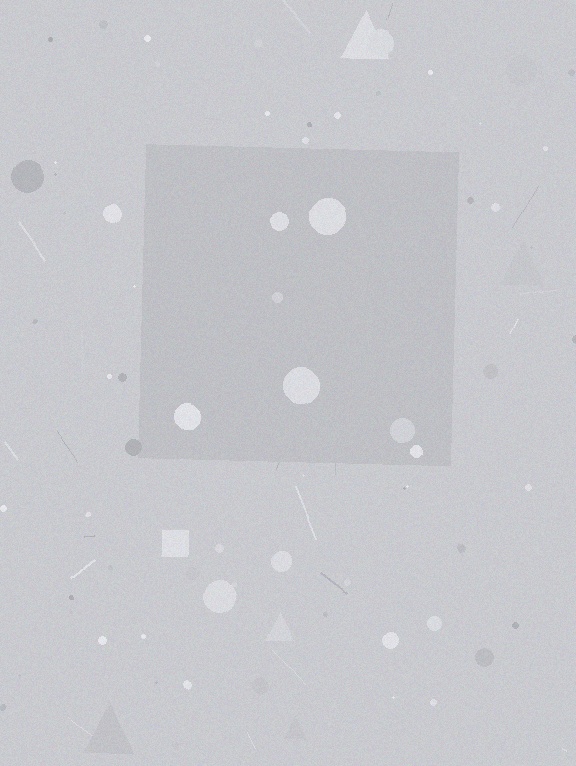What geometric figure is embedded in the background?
A square is embedded in the background.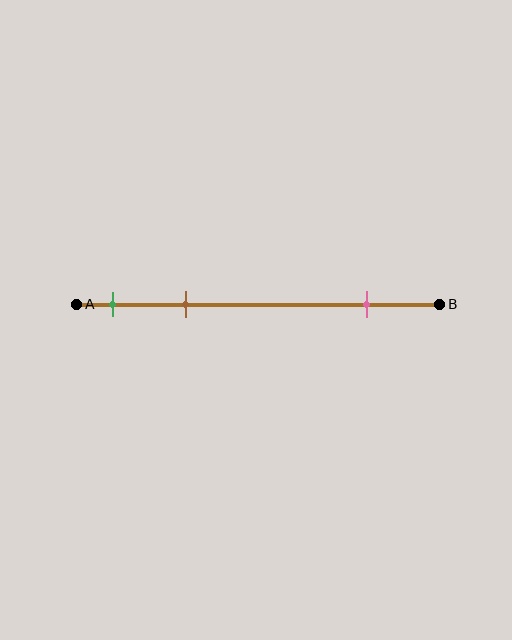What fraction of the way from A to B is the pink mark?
The pink mark is approximately 80% (0.8) of the way from A to B.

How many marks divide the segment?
There are 3 marks dividing the segment.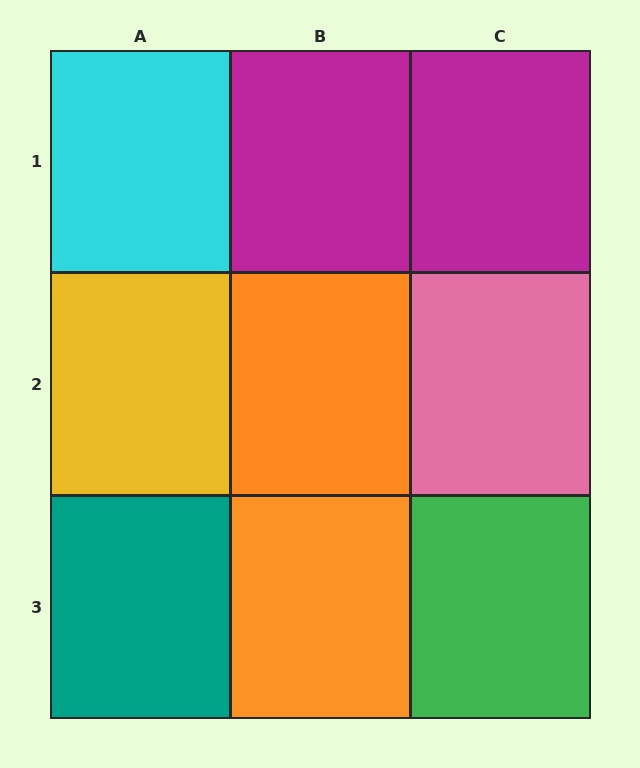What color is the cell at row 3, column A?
Teal.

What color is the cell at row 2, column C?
Pink.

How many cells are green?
1 cell is green.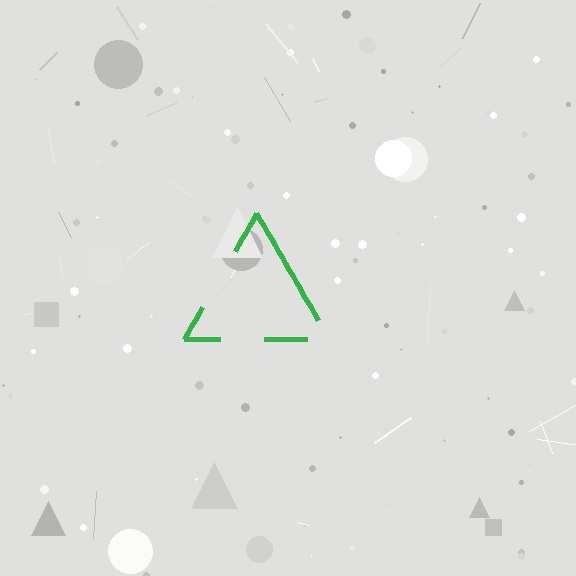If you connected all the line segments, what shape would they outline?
They would outline a triangle.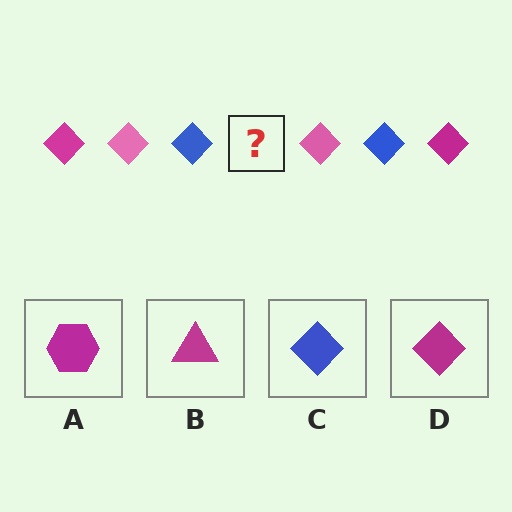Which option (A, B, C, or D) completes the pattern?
D.